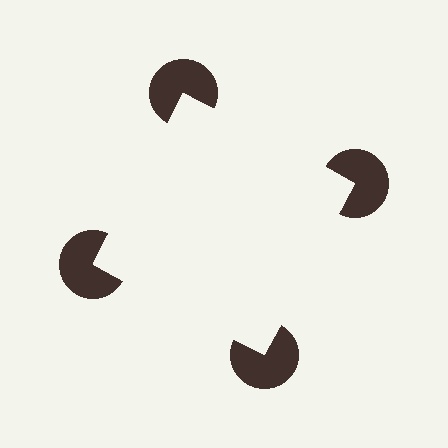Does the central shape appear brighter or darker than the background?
It typically appears slightly brighter than the background, even though no actual brightness change is drawn.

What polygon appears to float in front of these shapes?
An illusory square — its edges are inferred from the aligned wedge cuts in the pac-man discs, not physically drawn.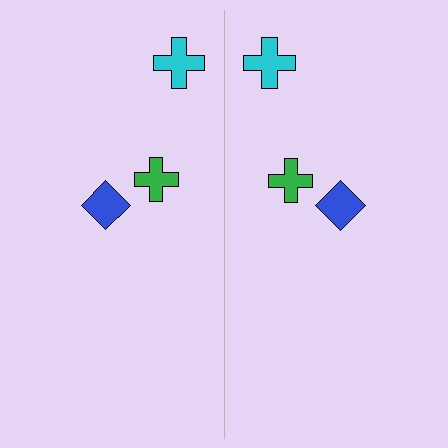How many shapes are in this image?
There are 6 shapes in this image.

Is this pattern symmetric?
Yes, this pattern has bilateral (reflection) symmetry.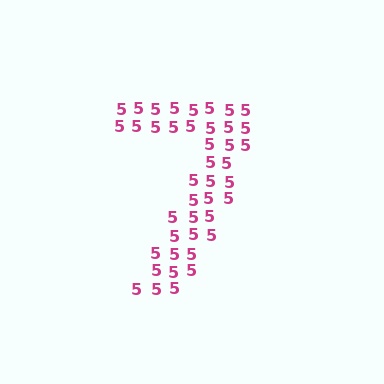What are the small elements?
The small elements are digit 5's.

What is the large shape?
The large shape is the digit 7.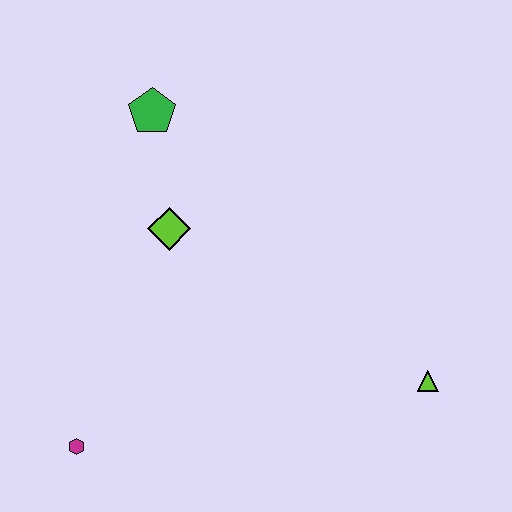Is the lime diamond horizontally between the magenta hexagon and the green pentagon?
No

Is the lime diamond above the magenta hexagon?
Yes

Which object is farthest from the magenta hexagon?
The lime triangle is farthest from the magenta hexagon.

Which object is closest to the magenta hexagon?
The lime diamond is closest to the magenta hexagon.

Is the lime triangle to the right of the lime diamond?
Yes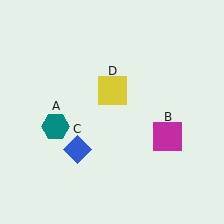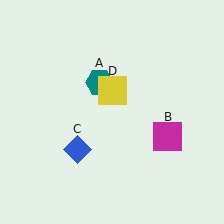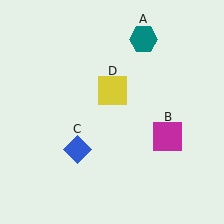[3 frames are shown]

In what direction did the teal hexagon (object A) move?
The teal hexagon (object A) moved up and to the right.